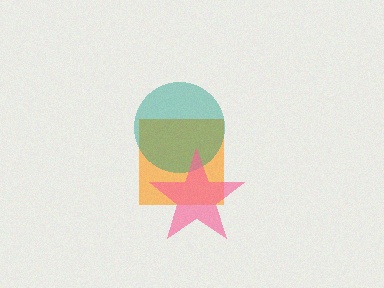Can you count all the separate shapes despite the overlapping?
Yes, there are 3 separate shapes.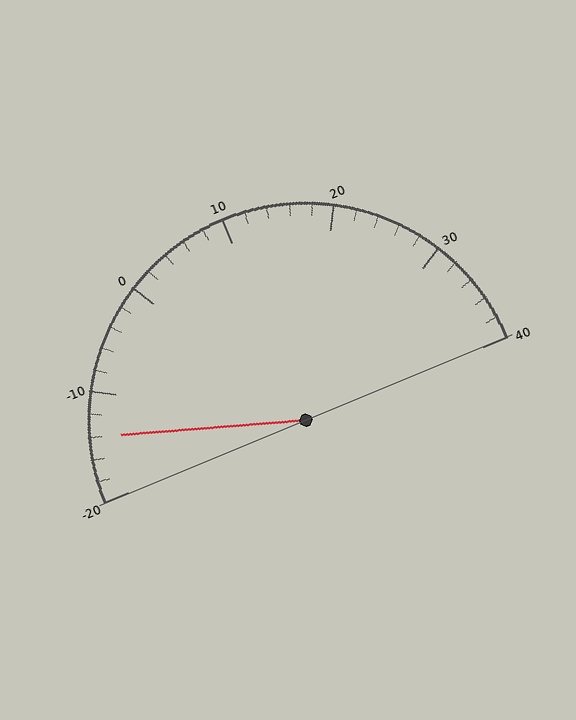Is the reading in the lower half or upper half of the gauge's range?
The reading is in the lower half of the range (-20 to 40).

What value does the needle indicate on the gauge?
The needle indicates approximately -14.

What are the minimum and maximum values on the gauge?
The gauge ranges from -20 to 40.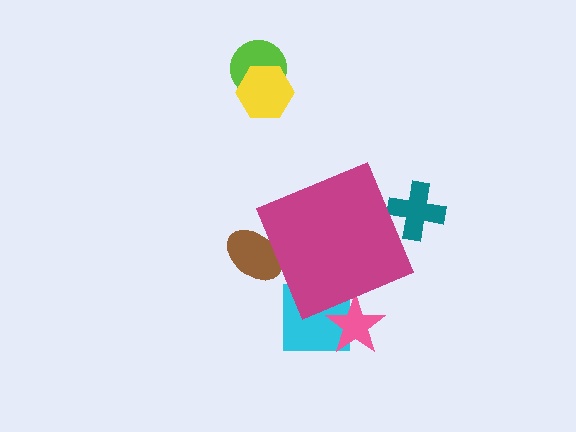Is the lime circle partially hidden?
No, the lime circle is fully visible.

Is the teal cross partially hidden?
Yes, the teal cross is partially hidden behind the magenta diamond.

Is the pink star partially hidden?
Yes, the pink star is partially hidden behind the magenta diamond.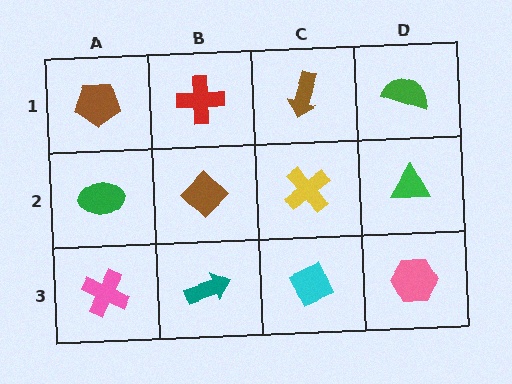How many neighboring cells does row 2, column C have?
4.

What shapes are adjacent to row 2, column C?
A brown arrow (row 1, column C), a cyan diamond (row 3, column C), a brown diamond (row 2, column B), a green triangle (row 2, column D).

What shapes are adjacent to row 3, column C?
A yellow cross (row 2, column C), a teal arrow (row 3, column B), a pink hexagon (row 3, column D).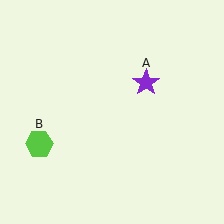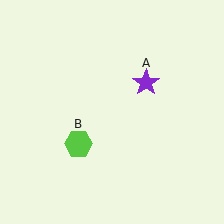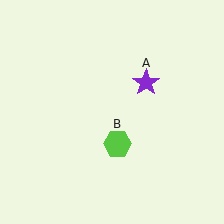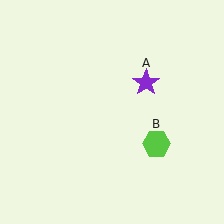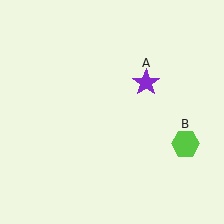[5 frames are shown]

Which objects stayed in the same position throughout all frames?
Purple star (object A) remained stationary.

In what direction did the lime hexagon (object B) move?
The lime hexagon (object B) moved right.